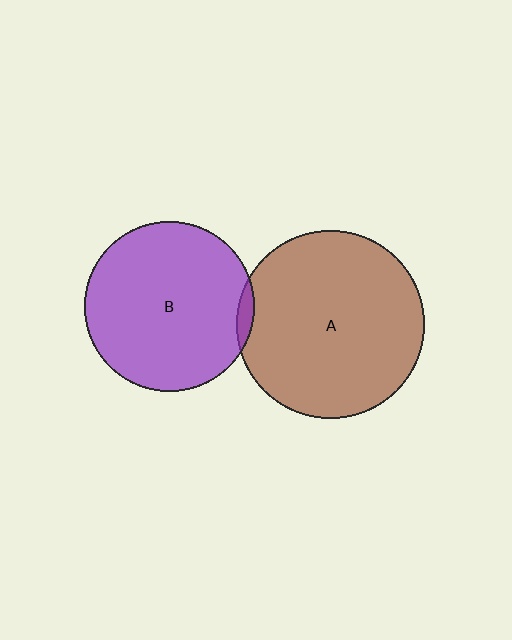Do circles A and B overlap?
Yes.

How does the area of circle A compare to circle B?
Approximately 1.2 times.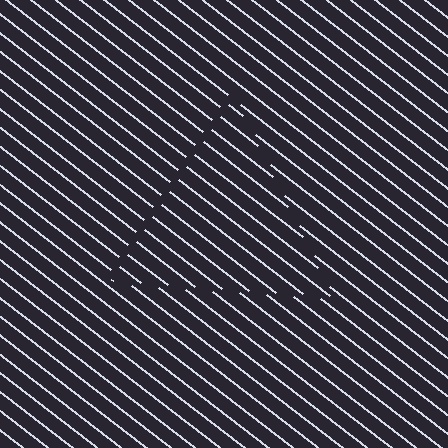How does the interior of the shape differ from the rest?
The interior of the shape contains the same grating, shifted by half a period — the contour is defined by the phase discontinuity where line-ends from the inner and outer gratings abut.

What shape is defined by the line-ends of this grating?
An illusory triangle. The interior of the shape contains the same grating, shifted by half a period — the contour is defined by the phase discontinuity where line-ends from the inner and outer gratings abut.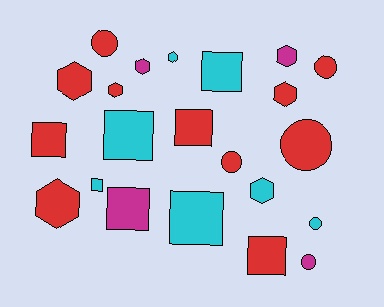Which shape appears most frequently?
Hexagon, with 8 objects.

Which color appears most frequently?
Red, with 11 objects.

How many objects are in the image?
There are 22 objects.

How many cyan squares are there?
There are 4 cyan squares.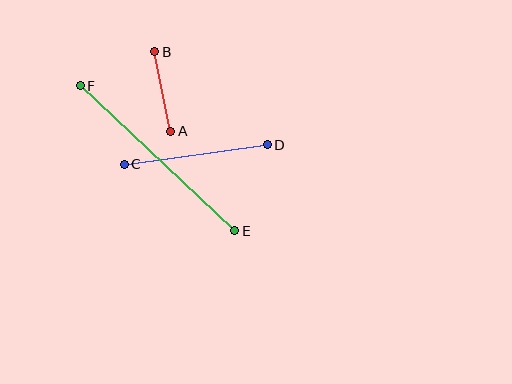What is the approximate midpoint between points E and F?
The midpoint is at approximately (157, 158) pixels.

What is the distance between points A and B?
The distance is approximately 81 pixels.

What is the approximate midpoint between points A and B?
The midpoint is at approximately (163, 91) pixels.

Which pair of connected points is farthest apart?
Points E and F are farthest apart.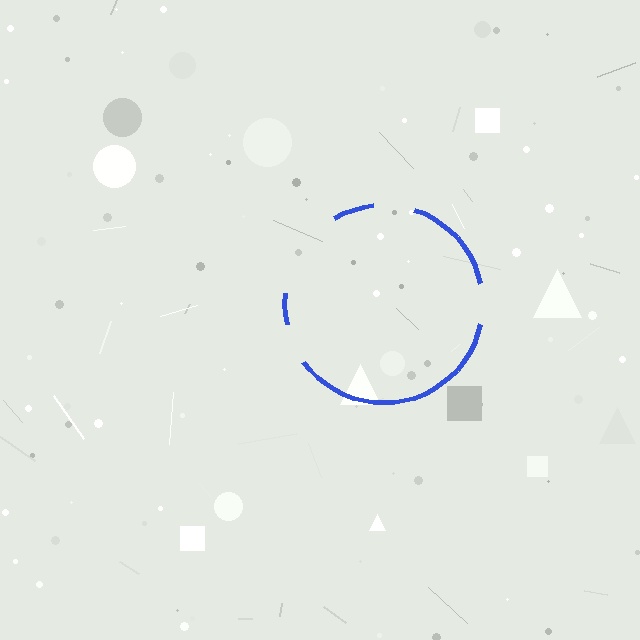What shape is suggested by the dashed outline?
The dashed outline suggests a circle.